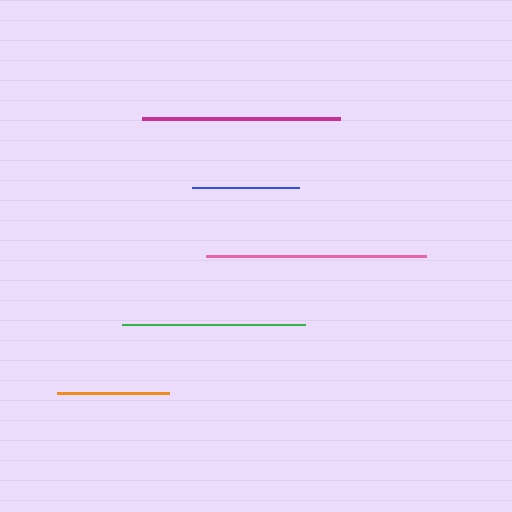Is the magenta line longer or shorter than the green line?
The magenta line is longer than the green line.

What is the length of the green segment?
The green segment is approximately 184 pixels long.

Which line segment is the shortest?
The blue line is the shortest at approximately 107 pixels.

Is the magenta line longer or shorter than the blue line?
The magenta line is longer than the blue line.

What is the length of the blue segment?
The blue segment is approximately 107 pixels long.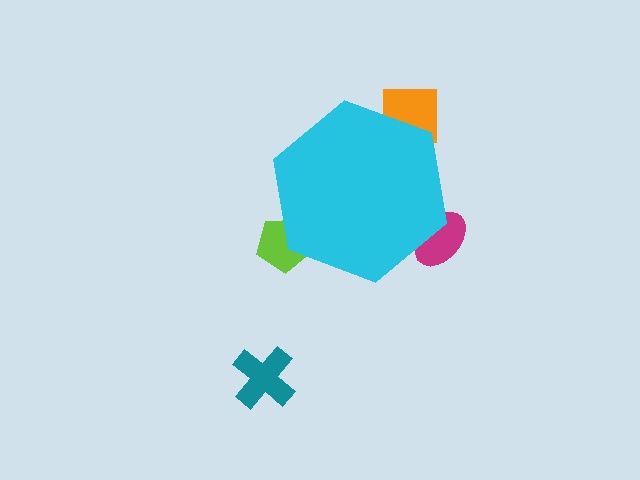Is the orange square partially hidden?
Yes, the orange square is partially hidden behind the cyan hexagon.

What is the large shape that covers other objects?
A cyan hexagon.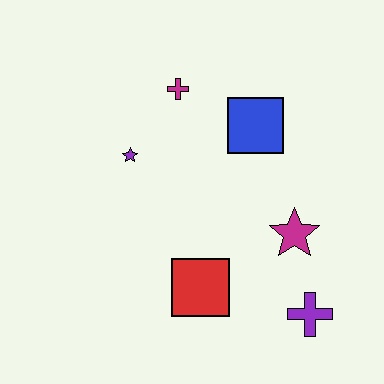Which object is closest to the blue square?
The magenta cross is closest to the blue square.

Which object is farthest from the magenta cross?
The purple cross is farthest from the magenta cross.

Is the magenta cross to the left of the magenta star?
Yes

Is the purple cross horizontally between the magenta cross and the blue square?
No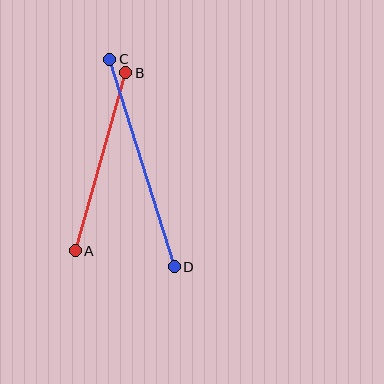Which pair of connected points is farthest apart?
Points C and D are farthest apart.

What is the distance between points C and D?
The distance is approximately 217 pixels.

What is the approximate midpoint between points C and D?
The midpoint is at approximately (142, 163) pixels.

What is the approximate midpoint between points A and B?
The midpoint is at approximately (101, 162) pixels.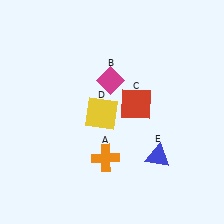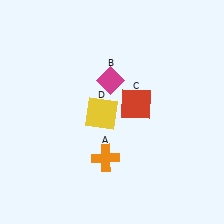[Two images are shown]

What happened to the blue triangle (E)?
The blue triangle (E) was removed in Image 2. It was in the bottom-right area of Image 1.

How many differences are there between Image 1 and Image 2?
There is 1 difference between the two images.